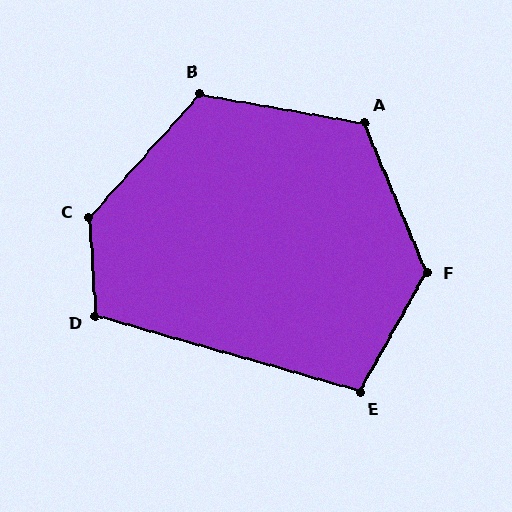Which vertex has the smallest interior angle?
E, at approximately 103 degrees.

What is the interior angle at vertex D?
Approximately 110 degrees (obtuse).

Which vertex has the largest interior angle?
C, at approximately 134 degrees.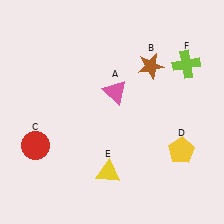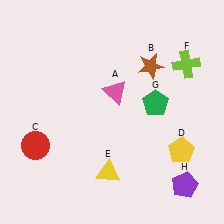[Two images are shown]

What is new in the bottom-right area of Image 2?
A purple pentagon (H) was added in the bottom-right area of Image 2.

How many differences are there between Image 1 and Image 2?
There are 2 differences between the two images.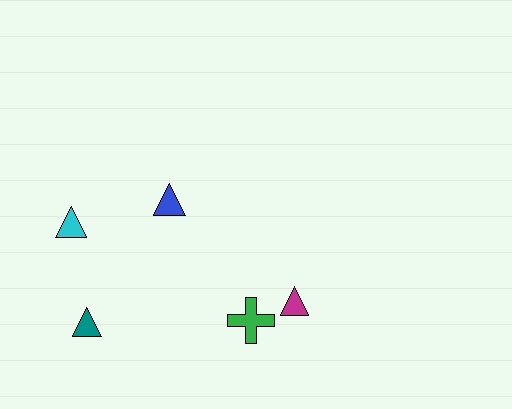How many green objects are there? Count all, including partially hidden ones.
There is 1 green object.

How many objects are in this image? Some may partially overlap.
There are 5 objects.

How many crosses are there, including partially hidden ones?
There is 1 cross.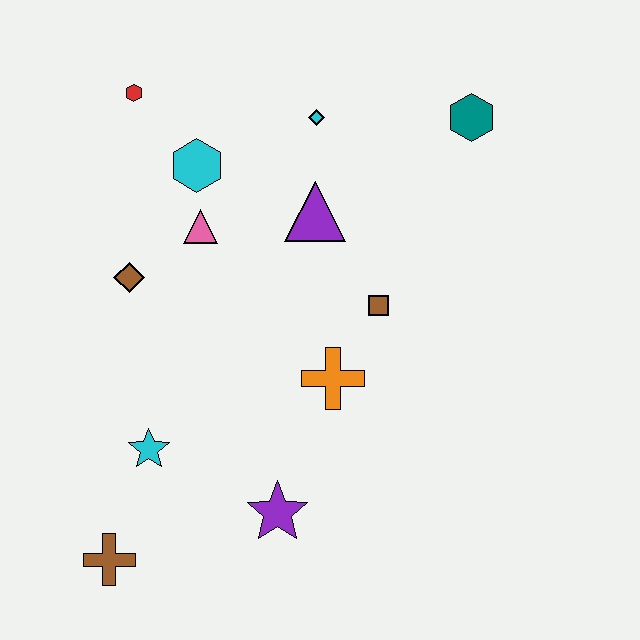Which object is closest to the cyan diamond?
The purple triangle is closest to the cyan diamond.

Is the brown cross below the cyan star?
Yes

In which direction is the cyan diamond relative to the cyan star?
The cyan diamond is above the cyan star.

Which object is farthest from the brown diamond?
The teal hexagon is farthest from the brown diamond.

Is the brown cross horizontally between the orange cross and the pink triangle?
No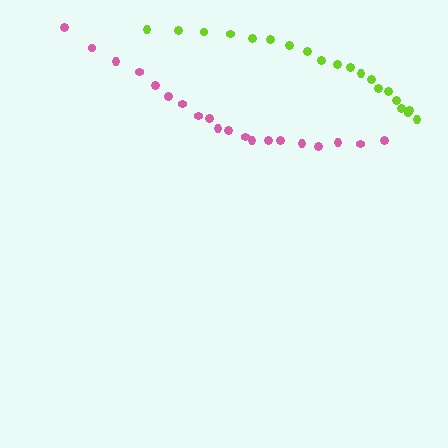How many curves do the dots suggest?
There are 2 distinct paths.